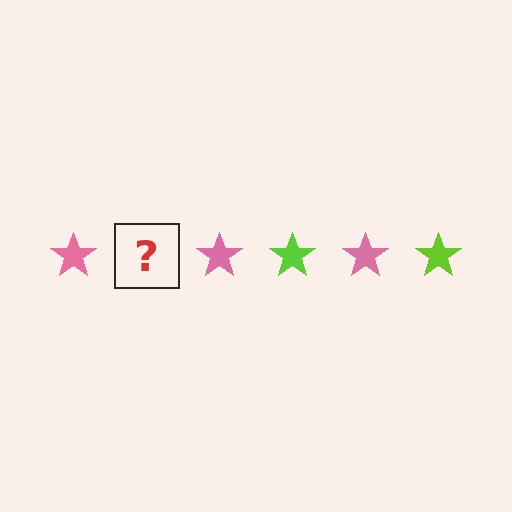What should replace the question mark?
The question mark should be replaced with a lime star.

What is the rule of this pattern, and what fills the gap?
The rule is that the pattern cycles through pink, lime stars. The gap should be filled with a lime star.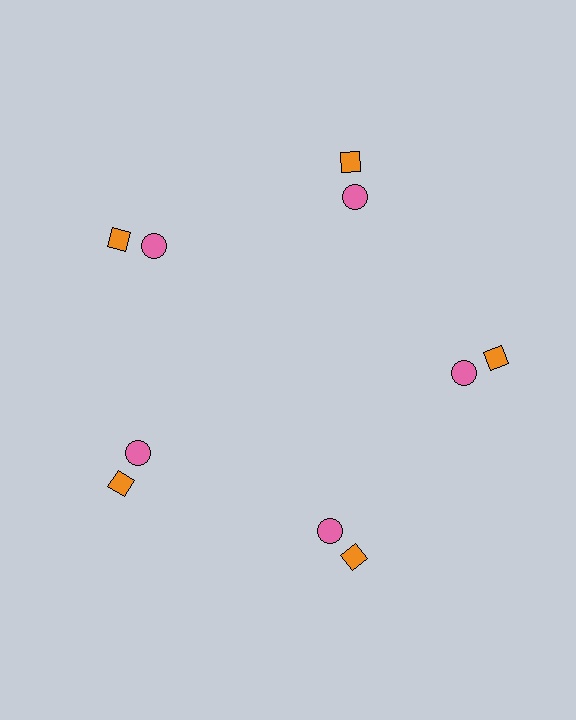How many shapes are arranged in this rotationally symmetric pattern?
There are 10 shapes, arranged in 5 groups of 2.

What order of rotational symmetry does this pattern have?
This pattern has 5-fold rotational symmetry.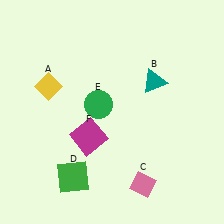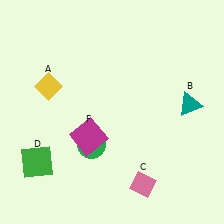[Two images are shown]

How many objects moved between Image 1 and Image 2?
3 objects moved between the two images.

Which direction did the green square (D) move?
The green square (D) moved left.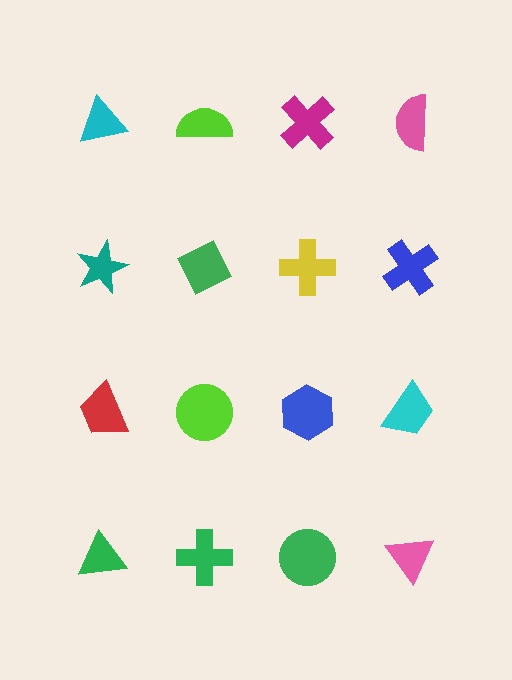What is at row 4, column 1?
A green triangle.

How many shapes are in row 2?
4 shapes.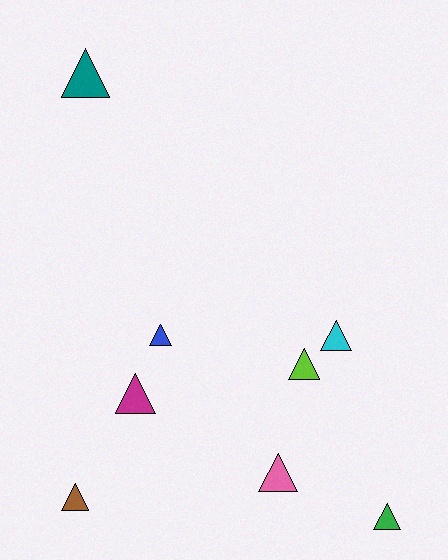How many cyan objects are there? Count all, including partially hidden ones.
There is 1 cyan object.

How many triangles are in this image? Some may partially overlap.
There are 8 triangles.